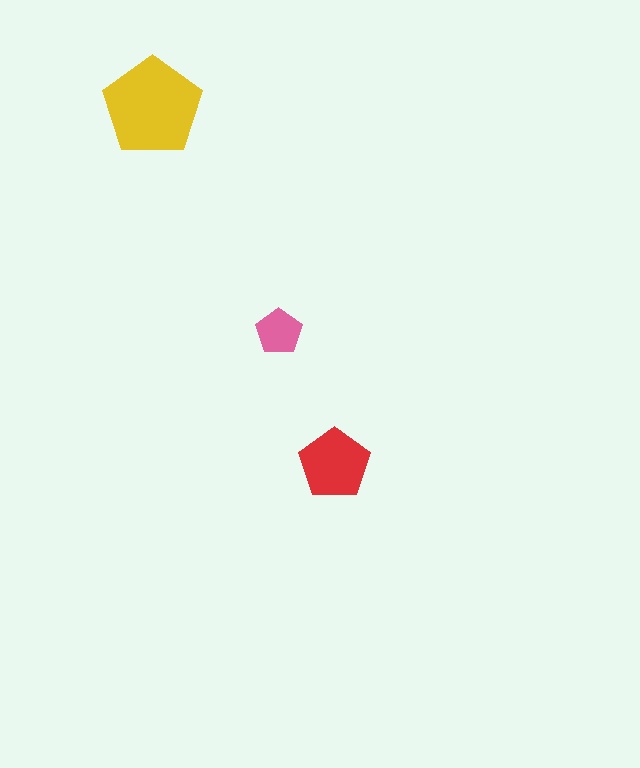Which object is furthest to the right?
The red pentagon is rightmost.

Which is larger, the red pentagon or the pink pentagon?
The red one.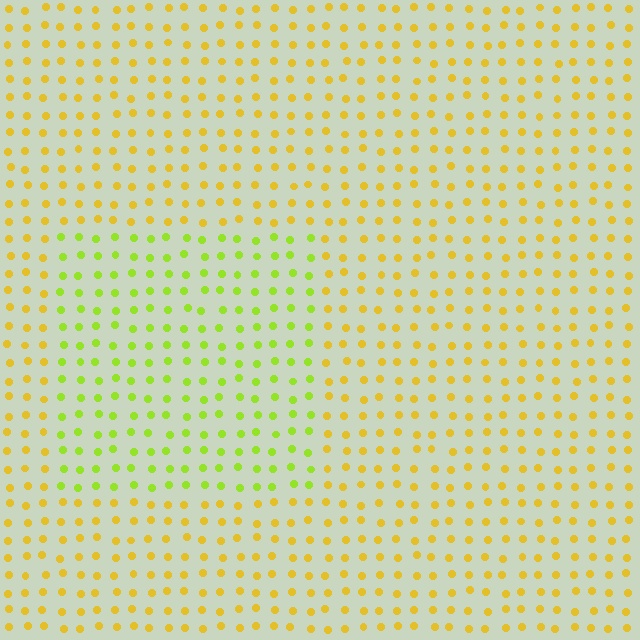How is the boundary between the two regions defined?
The boundary is defined purely by a slight shift in hue (about 37 degrees). Spacing, size, and orientation are identical on both sides.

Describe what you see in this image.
The image is filled with small yellow elements in a uniform arrangement. A rectangle-shaped region is visible where the elements are tinted to a slightly different hue, forming a subtle color boundary.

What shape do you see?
I see a rectangle.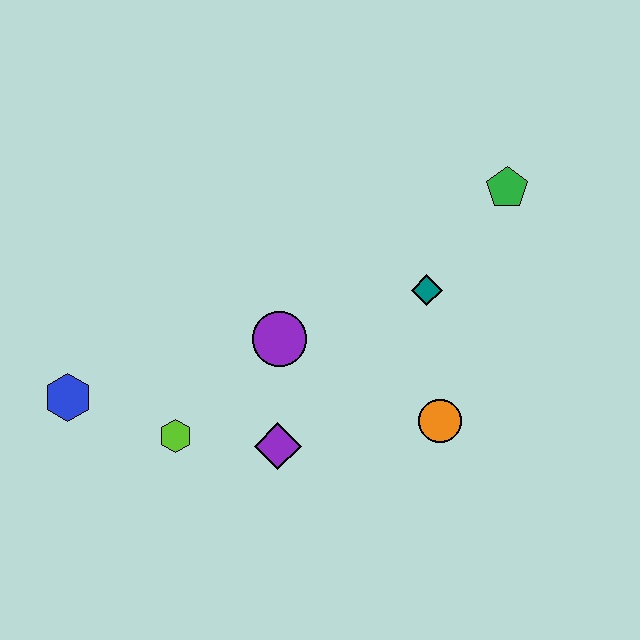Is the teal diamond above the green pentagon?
No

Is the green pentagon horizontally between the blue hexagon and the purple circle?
No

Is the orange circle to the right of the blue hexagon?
Yes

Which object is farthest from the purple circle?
The green pentagon is farthest from the purple circle.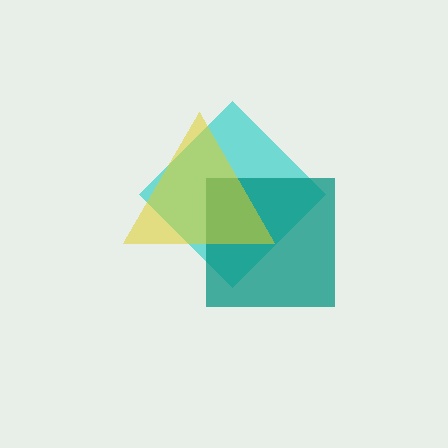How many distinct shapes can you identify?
There are 3 distinct shapes: a cyan diamond, a teal square, a yellow triangle.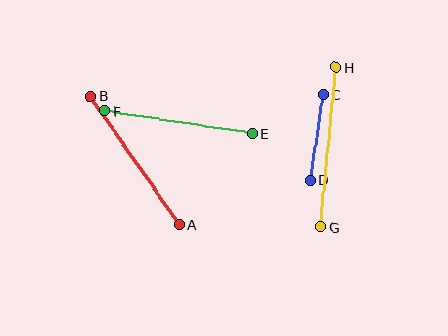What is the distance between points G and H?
The distance is approximately 160 pixels.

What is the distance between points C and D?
The distance is approximately 87 pixels.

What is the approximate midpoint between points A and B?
The midpoint is at approximately (135, 160) pixels.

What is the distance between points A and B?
The distance is approximately 156 pixels.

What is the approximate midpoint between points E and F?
The midpoint is at approximately (178, 122) pixels.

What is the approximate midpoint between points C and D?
The midpoint is at approximately (316, 137) pixels.